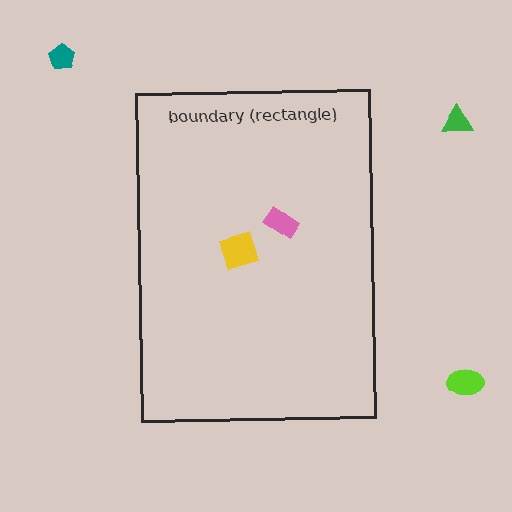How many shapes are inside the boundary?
2 inside, 3 outside.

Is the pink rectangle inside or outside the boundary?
Inside.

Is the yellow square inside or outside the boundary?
Inside.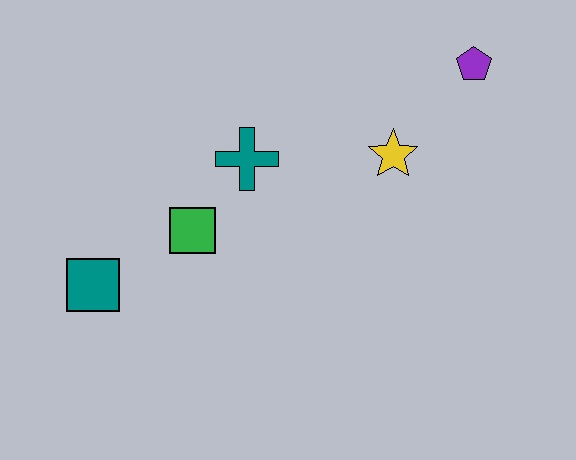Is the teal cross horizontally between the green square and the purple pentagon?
Yes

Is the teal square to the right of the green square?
No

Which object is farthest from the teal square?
The purple pentagon is farthest from the teal square.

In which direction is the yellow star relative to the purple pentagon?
The yellow star is below the purple pentagon.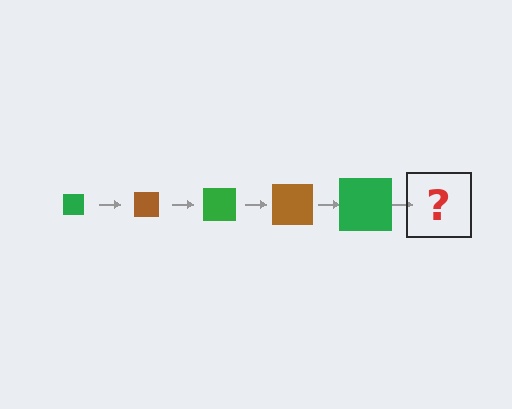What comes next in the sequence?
The next element should be a brown square, larger than the previous one.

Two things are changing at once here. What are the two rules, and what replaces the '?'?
The two rules are that the square grows larger each step and the color cycles through green and brown. The '?' should be a brown square, larger than the previous one.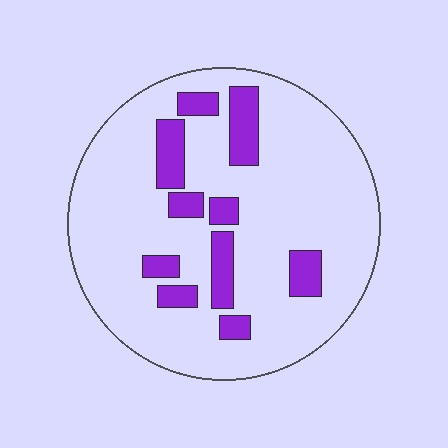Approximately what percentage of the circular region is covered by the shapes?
Approximately 15%.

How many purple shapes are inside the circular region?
10.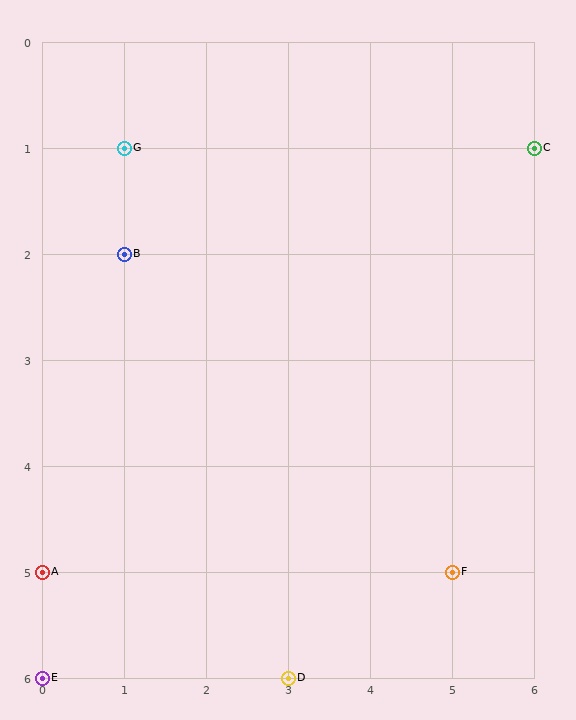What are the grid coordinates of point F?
Point F is at grid coordinates (5, 5).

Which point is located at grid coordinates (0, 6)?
Point E is at (0, 6).